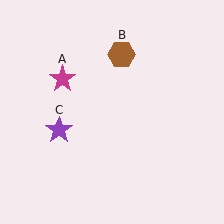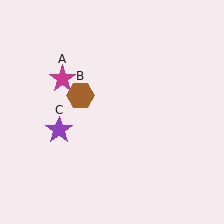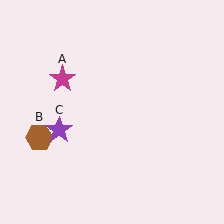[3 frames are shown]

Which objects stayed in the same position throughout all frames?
Magenta star (object A) and purple star (object C) remained stationary.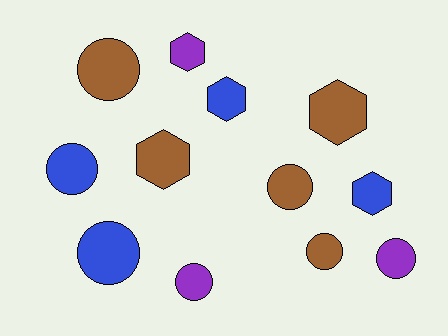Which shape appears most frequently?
Circle, with 7 objects.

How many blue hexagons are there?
There are 2 blue hexagons.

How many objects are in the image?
There are 12 objects.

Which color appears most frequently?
Brown, with 5 objects.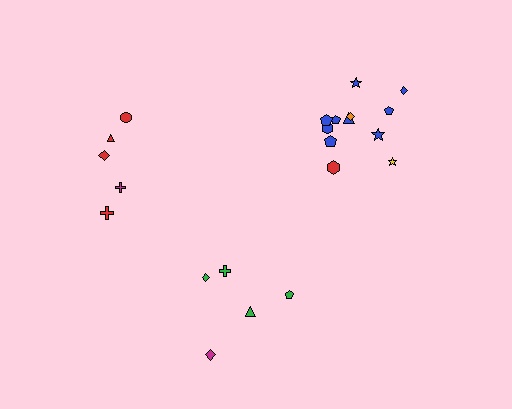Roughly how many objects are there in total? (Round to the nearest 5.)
Roughly 20 objects in total.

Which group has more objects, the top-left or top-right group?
The top-right group.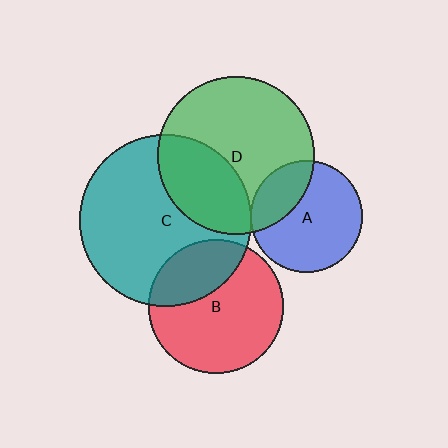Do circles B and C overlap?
Yes.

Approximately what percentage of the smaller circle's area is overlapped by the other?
Approximately 30%.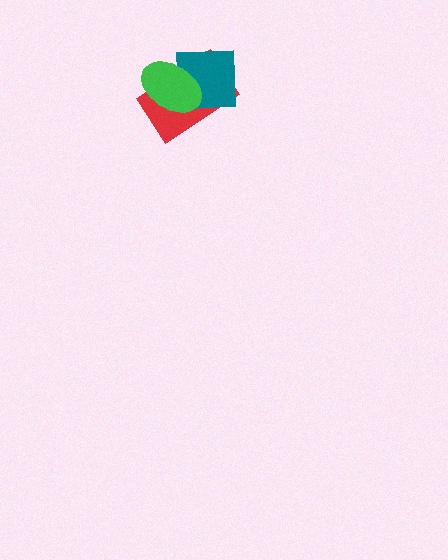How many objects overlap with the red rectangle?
2 objects overlap with the red rectangle.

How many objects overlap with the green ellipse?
2 objects overlap with the green ellipse.